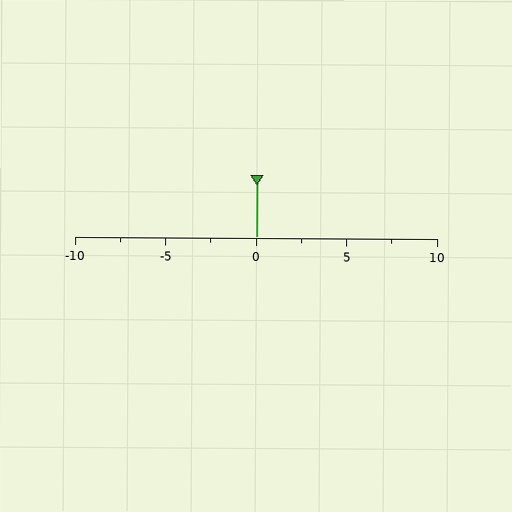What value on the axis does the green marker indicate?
The marker indicates approximately 0.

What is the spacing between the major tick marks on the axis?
The major ticks are spaced 5 apart.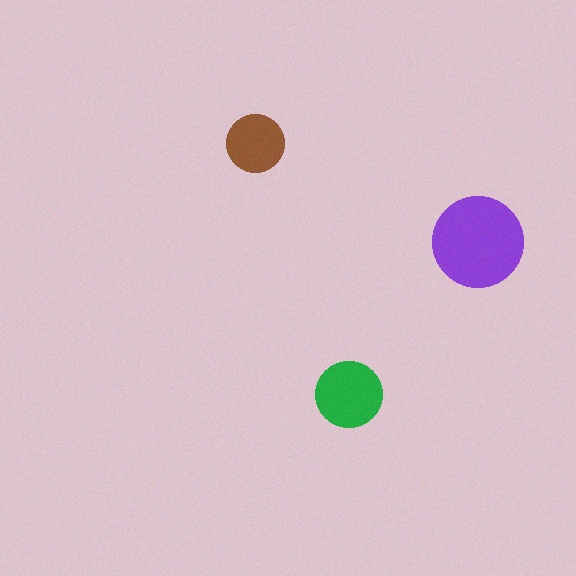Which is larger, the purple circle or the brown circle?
The purple one.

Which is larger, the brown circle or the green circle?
The green one.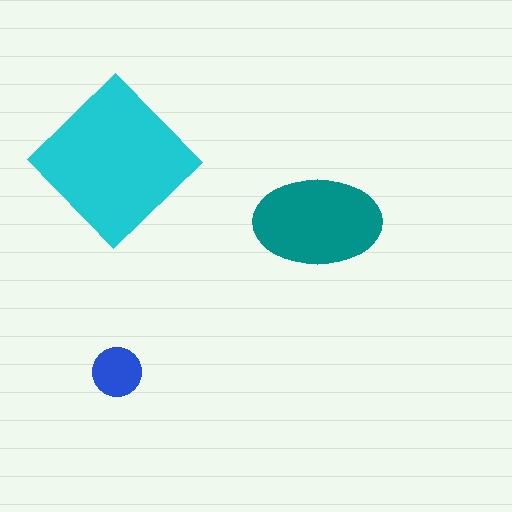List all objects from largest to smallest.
The cyan diamond, the teal ellipse, the blue circle.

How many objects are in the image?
There are 3 objects in the image.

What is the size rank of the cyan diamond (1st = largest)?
1st.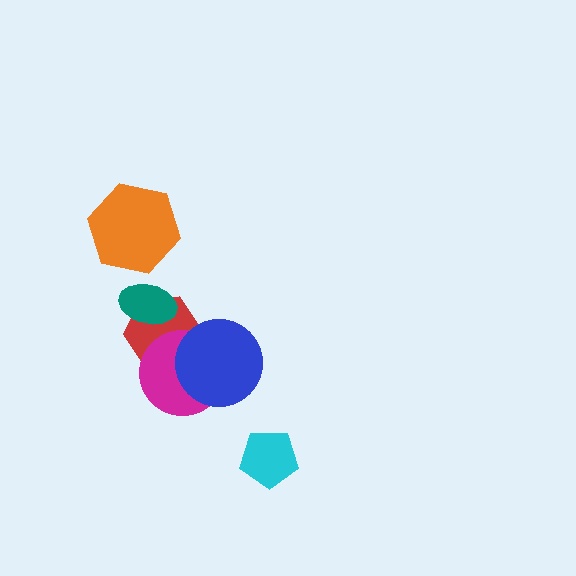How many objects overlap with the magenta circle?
2 objects overlap with the magenta circle.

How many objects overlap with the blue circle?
2 objects overlap with the blue circle.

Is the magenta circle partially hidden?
Yes, it is partially covered by another shape.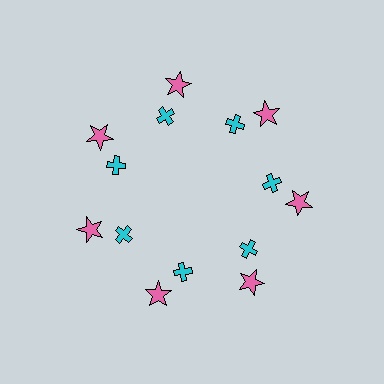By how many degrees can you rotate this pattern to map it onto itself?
The pattern maps onto itself every 51 degrees of rotation.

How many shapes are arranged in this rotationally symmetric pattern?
There are 14 shapes, arranged in 7 groups of 2.